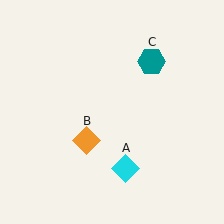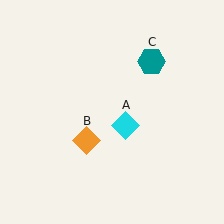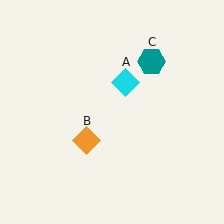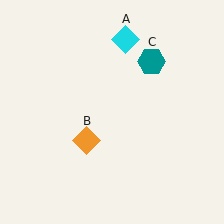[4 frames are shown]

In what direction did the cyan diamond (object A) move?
The cyan diamond (object A) moved up.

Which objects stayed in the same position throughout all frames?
Orange diamond (object B) and teal hexagon (object C) remained stationary.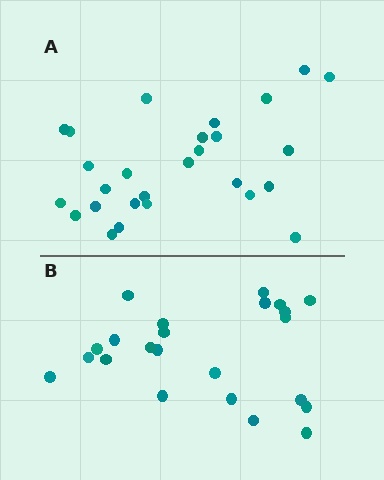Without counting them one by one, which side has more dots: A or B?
Region A (the top region) has more dots.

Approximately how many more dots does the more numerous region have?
Region A has about 4 more dots than region B.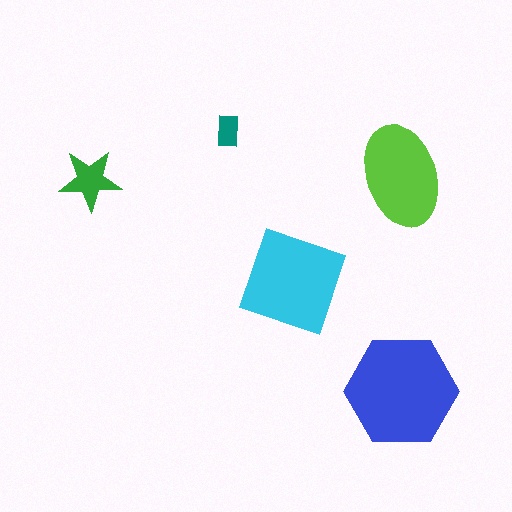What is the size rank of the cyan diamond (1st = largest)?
2nd.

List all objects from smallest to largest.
The teal rectangle, the green star, the lime ellipse, the cyan diamond, the blue hexagon.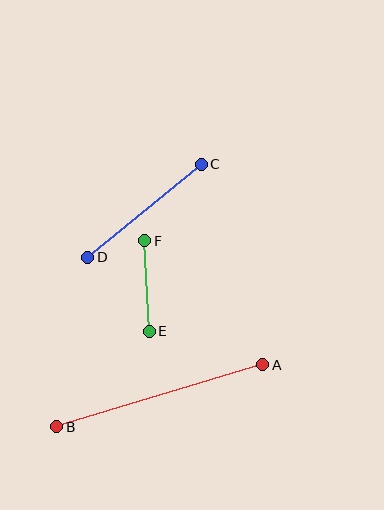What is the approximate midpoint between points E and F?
The midpoint is at approximately (147, 286) pixels.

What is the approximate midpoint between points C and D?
The midpoint is at approximately (145, 211) pixels.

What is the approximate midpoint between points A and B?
The midpoint is at approximately (160, 396) pixels.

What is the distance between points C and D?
The distance is approximately 147 pixels.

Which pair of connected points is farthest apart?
Points A and B are farthest apart.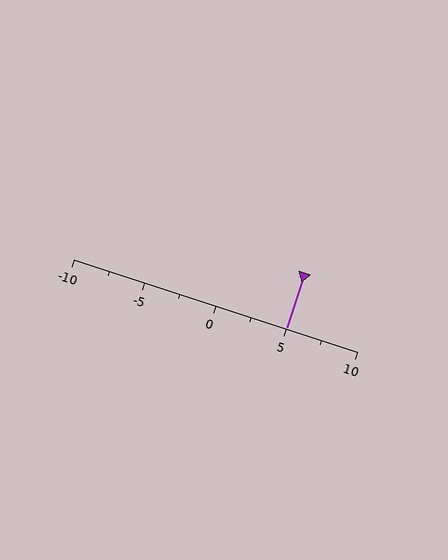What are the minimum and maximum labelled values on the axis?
The axis runs from -10 to 10.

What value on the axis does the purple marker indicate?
The marker indicates approximately 5.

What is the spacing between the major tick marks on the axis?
The major ticks are spaced 5 apart.